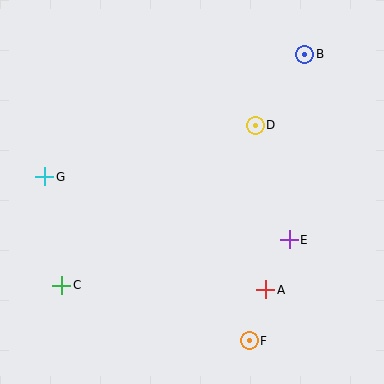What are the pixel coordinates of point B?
Point B is at (305, 54).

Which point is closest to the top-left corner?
Point G is closest to the top-left corner.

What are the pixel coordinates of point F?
Point F is at (249, 341).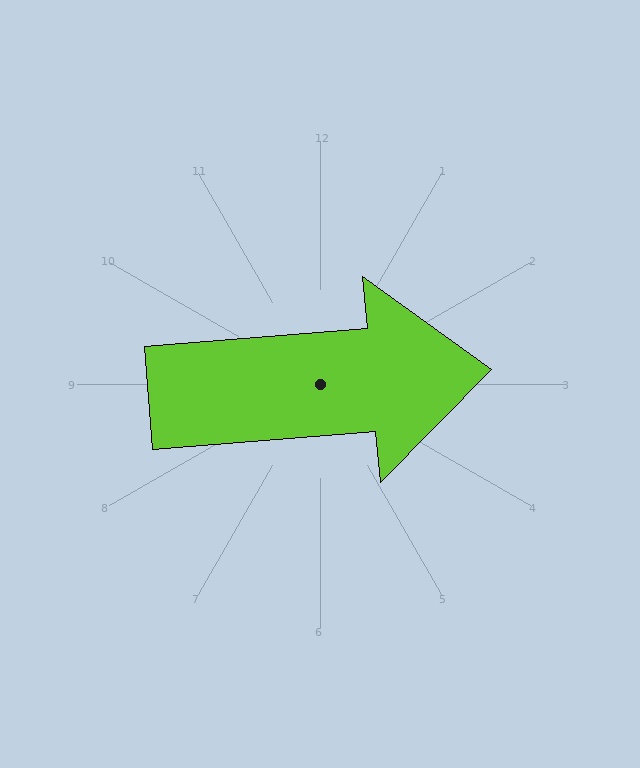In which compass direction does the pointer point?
East.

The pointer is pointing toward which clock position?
Roughly 3 o'clock.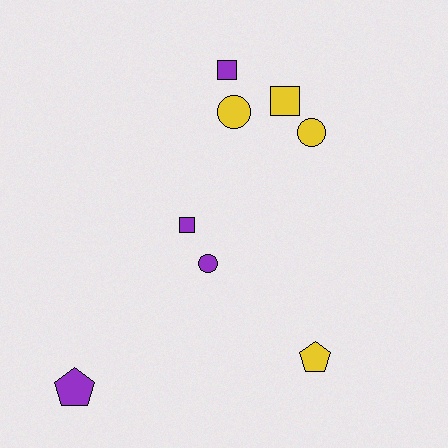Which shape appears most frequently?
Circle, with 3 objects.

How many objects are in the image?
There are 8 objects.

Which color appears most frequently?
Purple, with 4 objects.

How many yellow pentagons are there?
There is 1 yellow pentagon.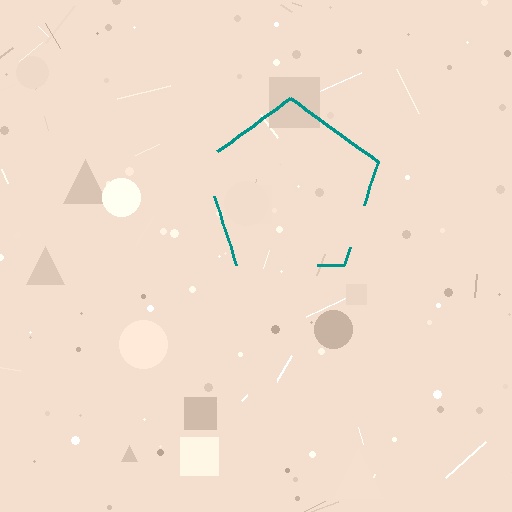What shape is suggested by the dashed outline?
The dashed outline suggests a pentagon.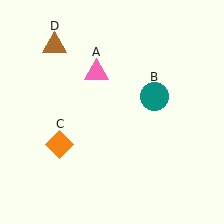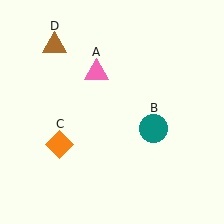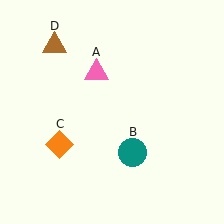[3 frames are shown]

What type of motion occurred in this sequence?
The teal circle (object B) rotated clockwise around the center of the scene.